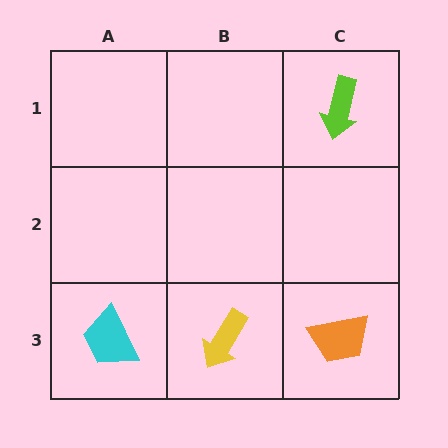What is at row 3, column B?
A yellow arrow.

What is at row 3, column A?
A cyan trapezoid.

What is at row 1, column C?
A lime arrow.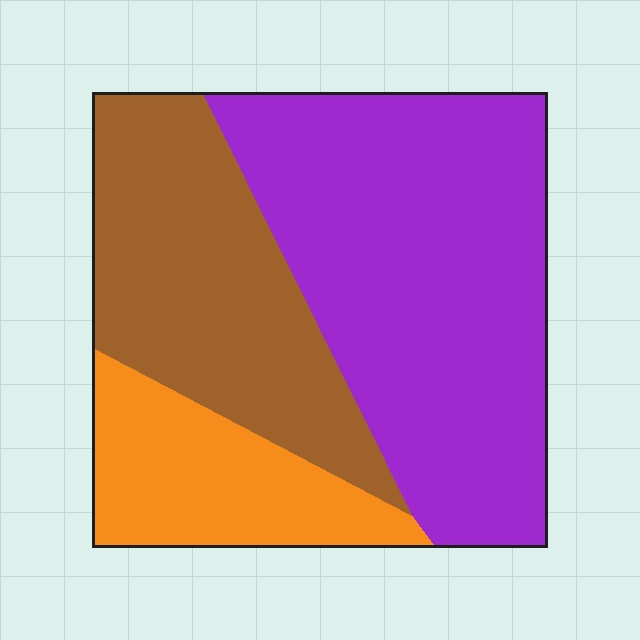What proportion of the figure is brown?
Brown covers roughly 30% of the figure.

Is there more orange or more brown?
Brown.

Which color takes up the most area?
Purple, at roughly 50%.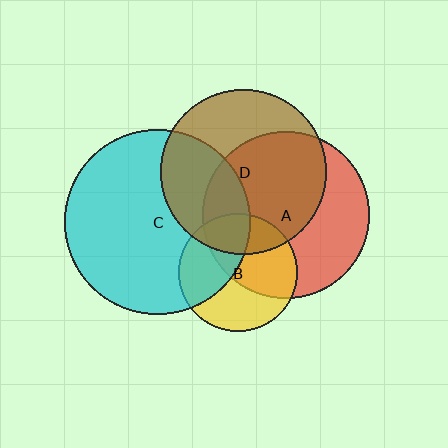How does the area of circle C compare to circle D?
Approximately 1.3 times.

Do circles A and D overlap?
Yes.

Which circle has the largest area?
Circle C (cyan).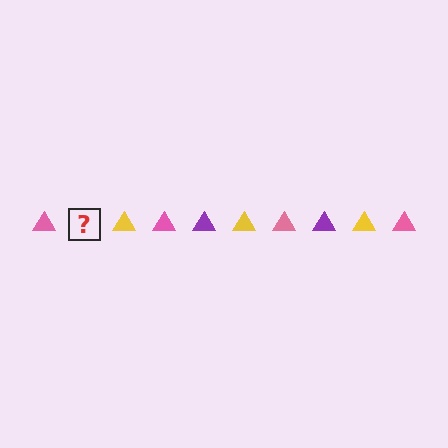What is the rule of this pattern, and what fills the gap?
The rule is that the pattern cycles through pink, purple, yellow triangles. The gap should be filled with a purple triangle.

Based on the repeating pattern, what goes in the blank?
The blank should be a purple triangle.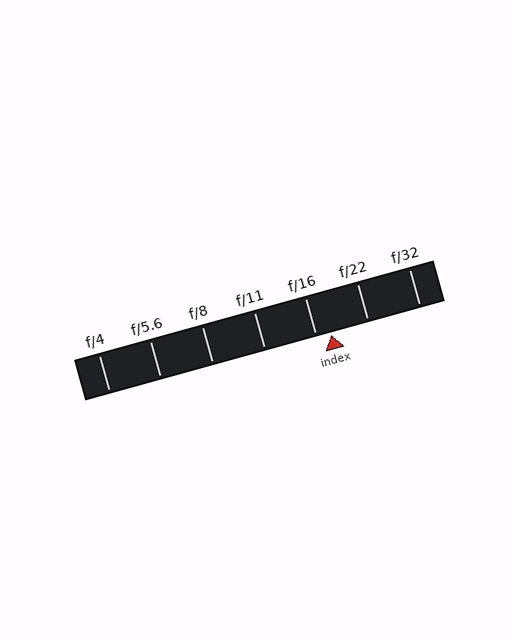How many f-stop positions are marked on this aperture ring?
There are 7 f-stop positions marked.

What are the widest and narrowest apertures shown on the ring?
The widest aperture shown is f/4 and the narrowest is f/32.